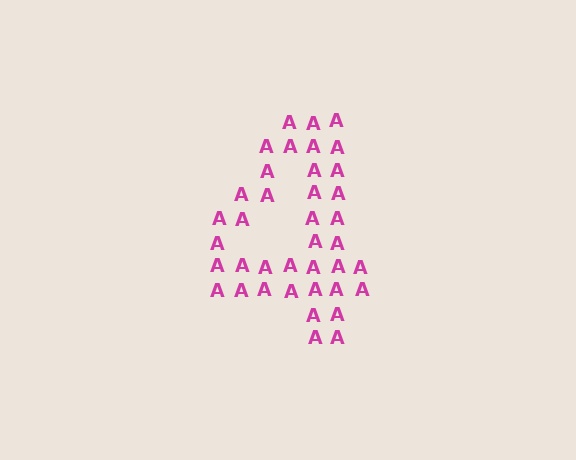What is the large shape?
The large shape is the digit 4.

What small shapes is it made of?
It is made of small letter A's.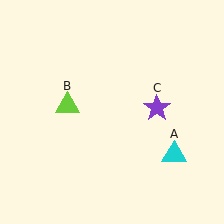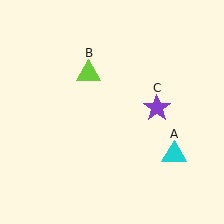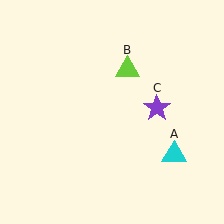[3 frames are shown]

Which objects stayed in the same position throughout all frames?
Cyan triangle (object A) and purple star (object C) remained stationary.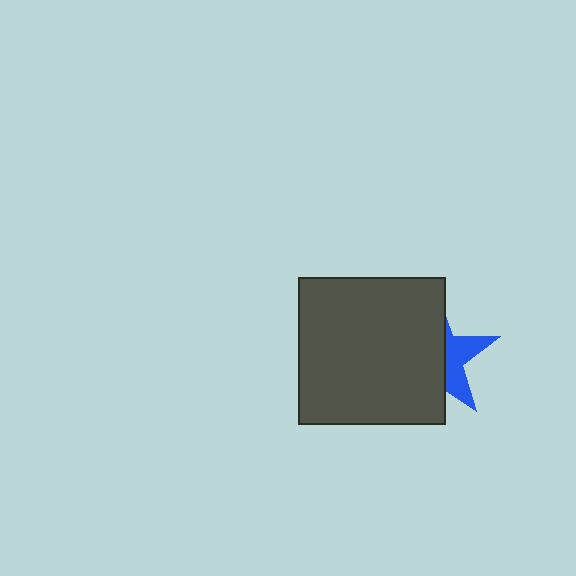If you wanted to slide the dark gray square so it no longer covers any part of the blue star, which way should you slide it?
Slide it left — that is the most direct way to separate the two shapes.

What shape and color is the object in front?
The object in front is a dark gray square.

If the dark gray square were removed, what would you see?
You would see the complete blue star.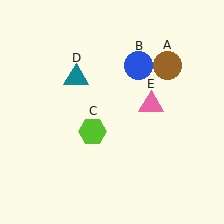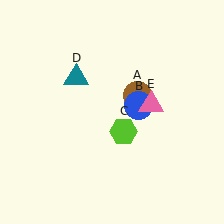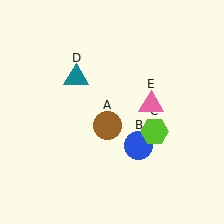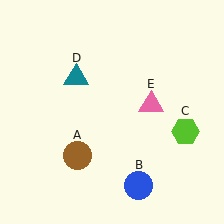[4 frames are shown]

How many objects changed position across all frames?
3 objects changed position: brown circle (object A), blue circle (object B), lime hexagon (object C).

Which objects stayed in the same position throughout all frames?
Teal triangle (object D) and pink triangle (object E) remained stationary.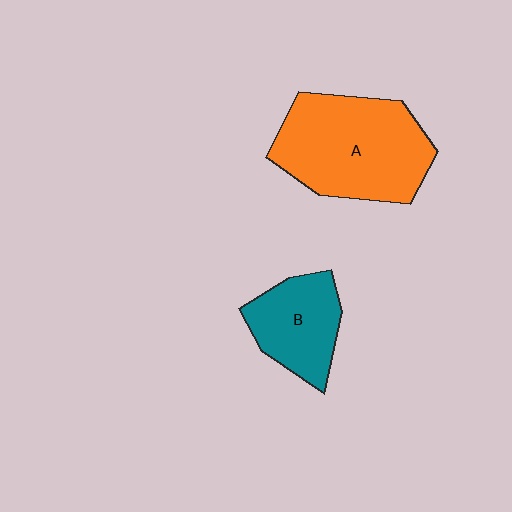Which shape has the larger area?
Shape A (orange).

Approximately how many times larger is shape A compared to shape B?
Approximately 1.8 times.